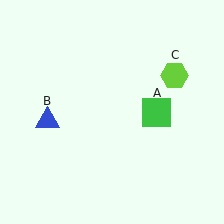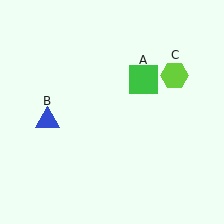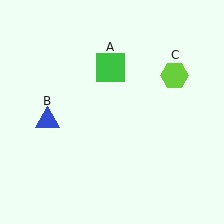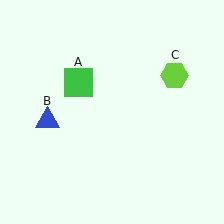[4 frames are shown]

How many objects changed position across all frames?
1 object changed position: green square (object A).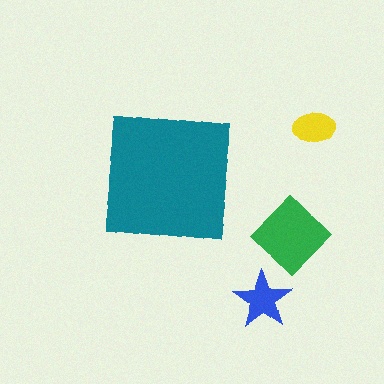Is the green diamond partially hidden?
No, the green diamond is fully visible.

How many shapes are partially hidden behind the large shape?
0 shapes are partially hidden.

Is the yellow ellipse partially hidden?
No, the yellow ellipse is fully visible.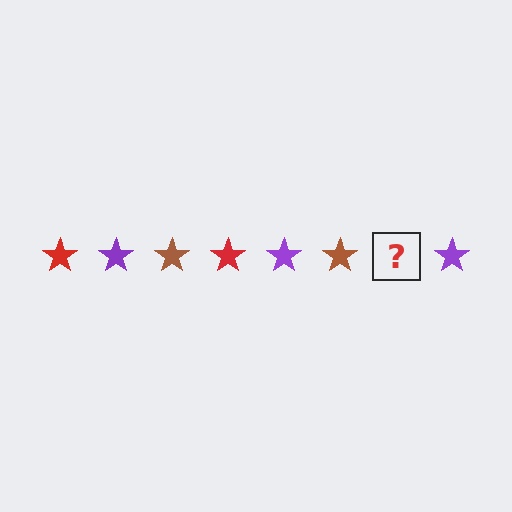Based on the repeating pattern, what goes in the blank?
The blank should be a red star.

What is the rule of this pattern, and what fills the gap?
The rule is that the pattern cycles through red, purple, brown stars. The gap should be filled with a red star.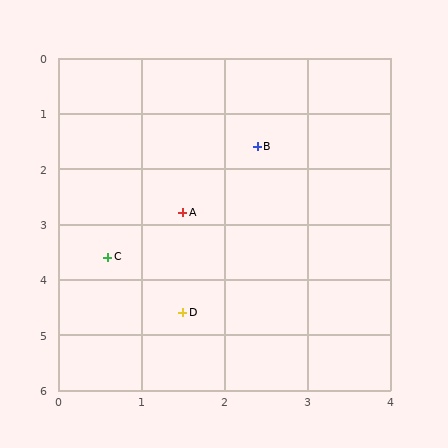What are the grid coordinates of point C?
Point C is at approximately (0.6, 3.6).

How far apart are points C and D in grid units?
Points C and D are about 1.3 grid units apart.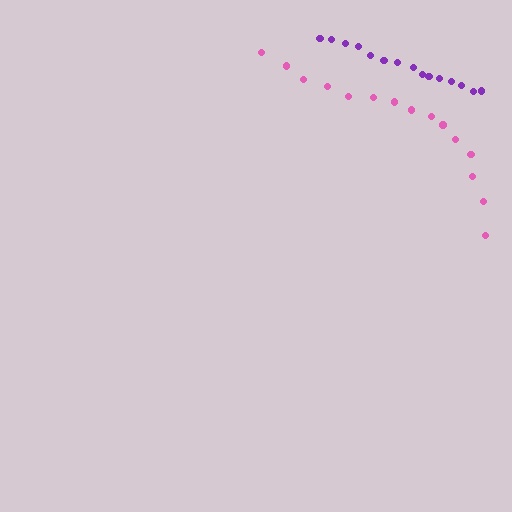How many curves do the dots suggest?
There are 2 distinct paths.